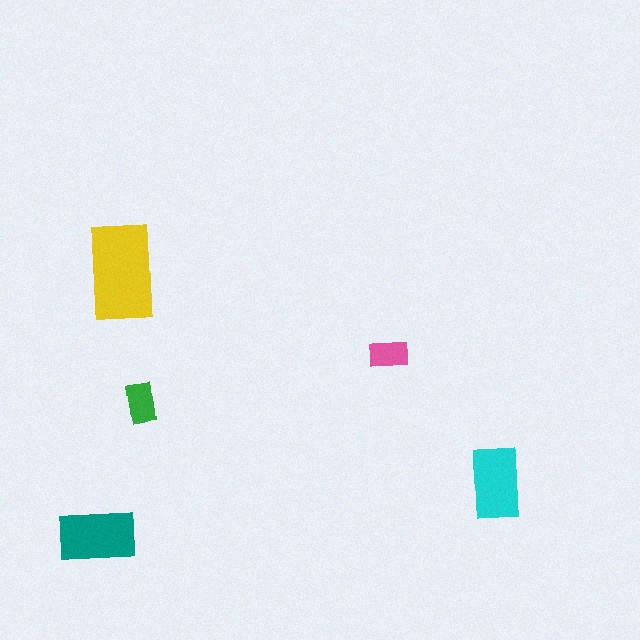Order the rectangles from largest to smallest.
the yellow one, the teal one, the cyan one, the green one, the pink one.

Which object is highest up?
The yellow rectangle is topmost.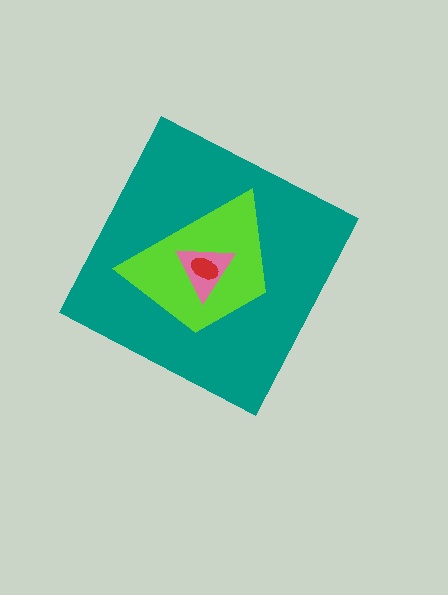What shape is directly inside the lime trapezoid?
The pink triangle.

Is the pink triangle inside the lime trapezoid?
Yes.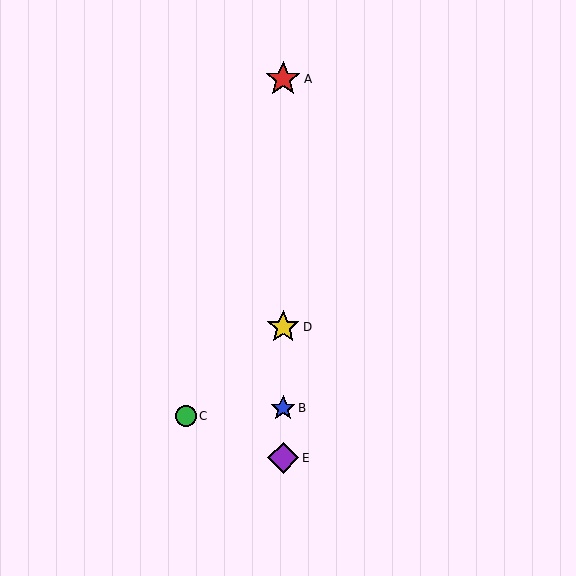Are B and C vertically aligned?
No, B is at x≈283 and C is at x≈186.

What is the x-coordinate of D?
Object D is at x≈283.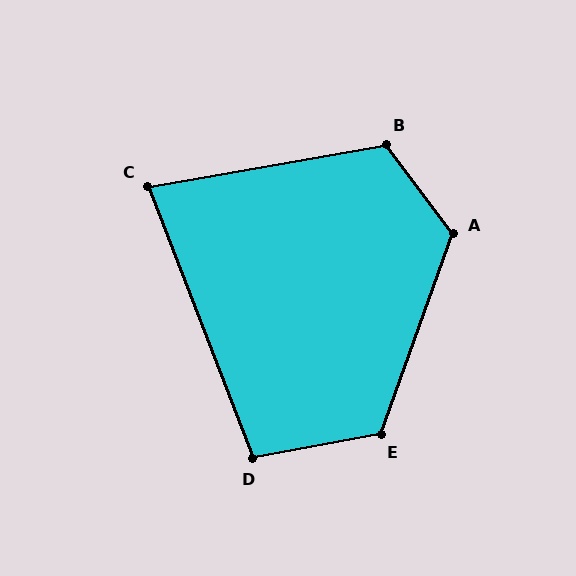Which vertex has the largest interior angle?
A, at approximately 123 degrees.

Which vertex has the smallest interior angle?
C, at approximately 79 degrees.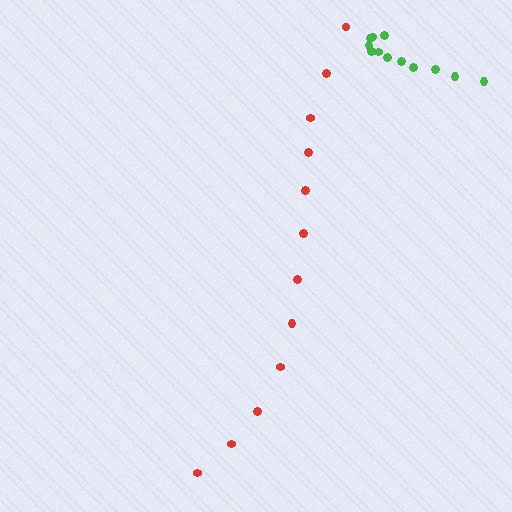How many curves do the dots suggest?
There are 2 distinct paths.